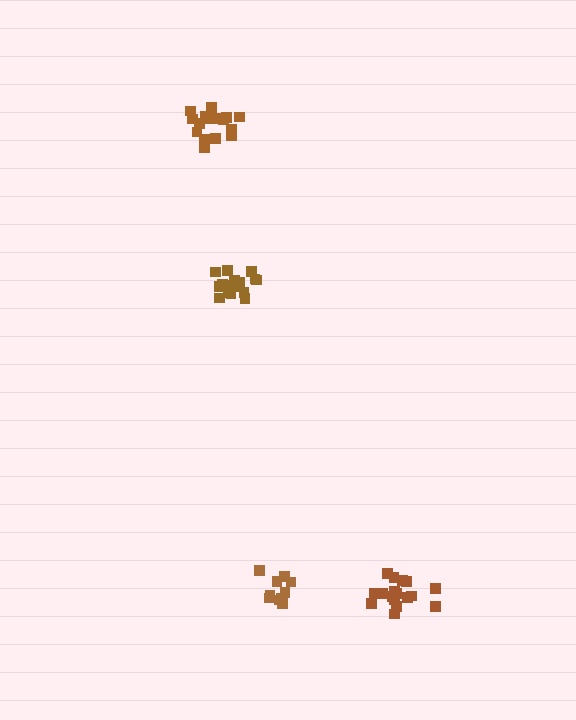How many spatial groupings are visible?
There are 4 spatial groupings.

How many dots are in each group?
Group 1: 11 dots, Group 2: 17 dots, Group 3: 17 dots, Group 4: 17 dots (62 total).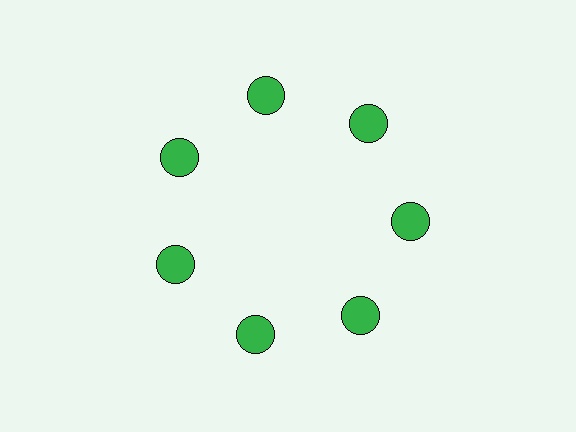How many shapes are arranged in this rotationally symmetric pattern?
There are 7 shapes, arranged in 7 groups of 1.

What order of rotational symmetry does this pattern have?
This pattern has 7-fold rotational symmetry.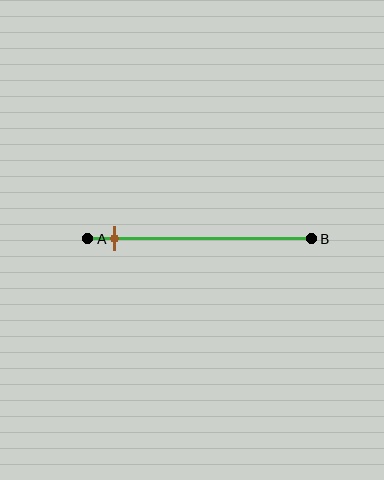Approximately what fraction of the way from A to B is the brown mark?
The brown mark is approximately 10% of the way from A to B.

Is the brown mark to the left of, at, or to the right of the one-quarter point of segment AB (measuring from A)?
The brown mark is to the left of the one-quarter point of segment AB.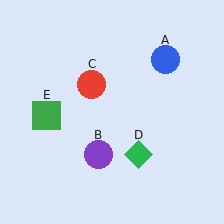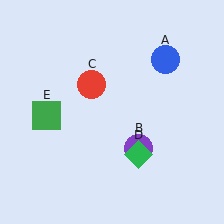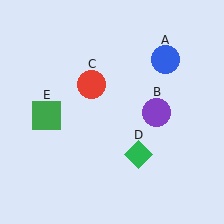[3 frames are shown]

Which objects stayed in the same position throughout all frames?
Blue circle (object A) and red circle (object C) and green diamond (object D) and green square (object E) remained stationary.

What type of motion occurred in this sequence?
The purple circle (object B) rotated counterclockwise around the center of the scene.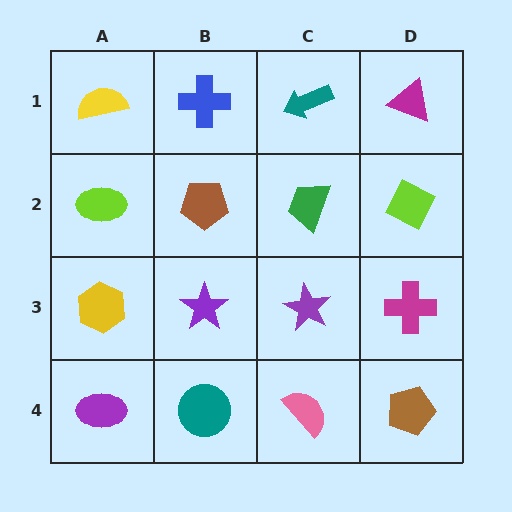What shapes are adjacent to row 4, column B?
A purple star (row 3, column B), a purple ellipse (row 4, column A), a pink semicircle (row 4, column C).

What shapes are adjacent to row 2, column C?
A teal arrow (row 1, column C), a purple star (row 3, column C), a brown pentagon (row 2, column B), a lime diamond (row 2, column D).